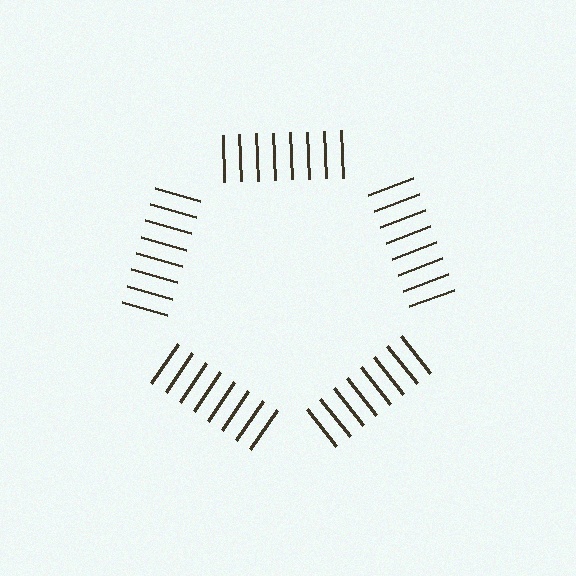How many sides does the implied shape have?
5 sides — the line-ends trace a pentagon.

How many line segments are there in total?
40 — 8 along each of the 5 edges.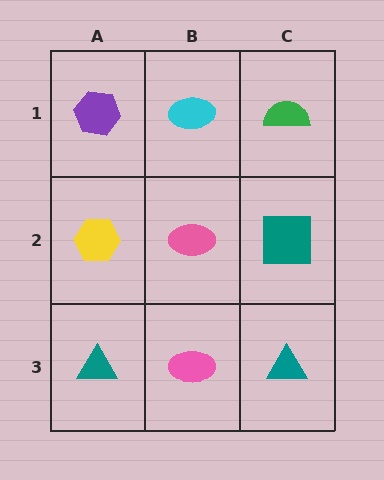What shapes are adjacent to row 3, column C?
A teal square (row 2, column C), a pink ellipse (row 3, column B).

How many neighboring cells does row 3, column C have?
2.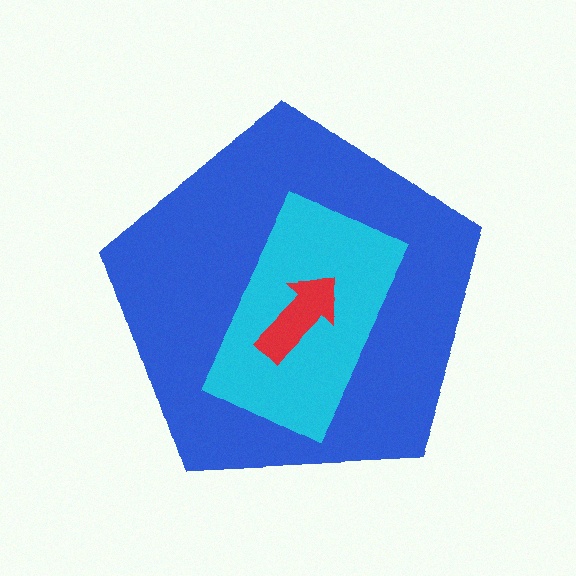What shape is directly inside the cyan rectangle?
The red arrow.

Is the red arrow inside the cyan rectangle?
Yes.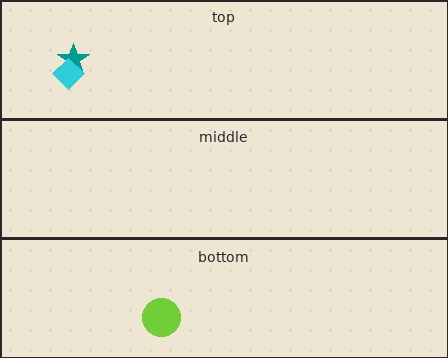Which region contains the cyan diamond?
The top region.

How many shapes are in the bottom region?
1.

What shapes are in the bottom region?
The lime circle.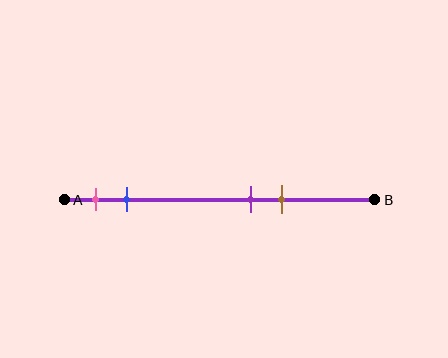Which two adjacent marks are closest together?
The purple and brown marks are the closest adjacent pair.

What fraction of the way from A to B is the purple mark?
The purple mark is approximately 60% (0.6) of the way from A to B.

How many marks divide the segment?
There are 4 marks dividing the segment.